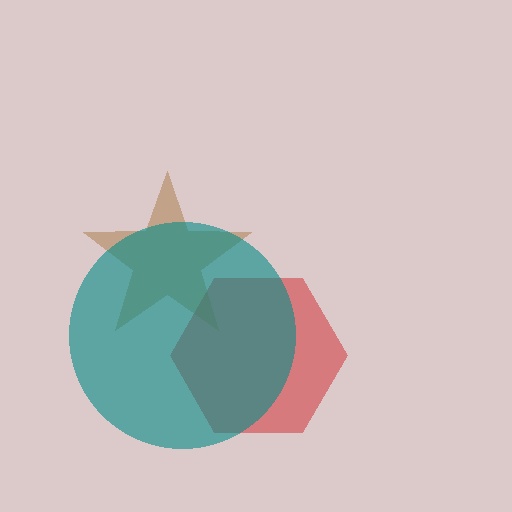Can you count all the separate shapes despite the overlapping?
Yes, there are 3 separate shapes.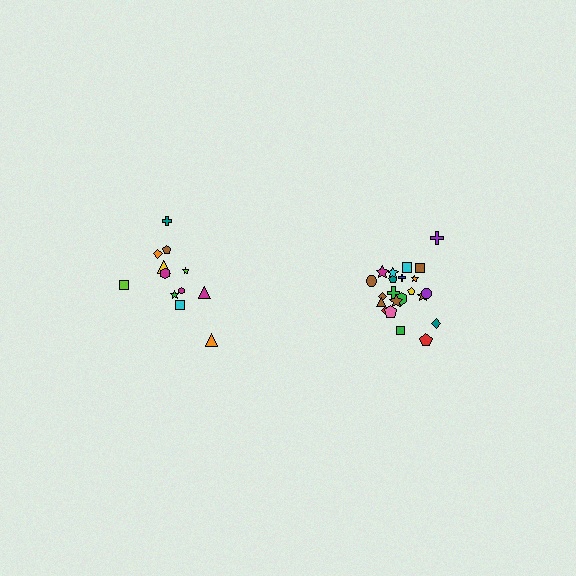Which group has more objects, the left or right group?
The right group.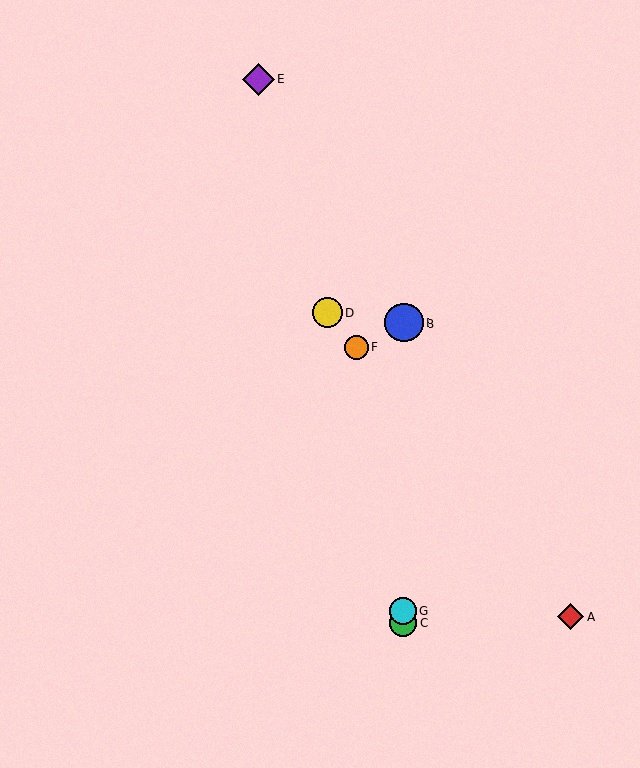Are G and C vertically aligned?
Yes, both are at x≈403.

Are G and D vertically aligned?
No, G is at x≈403 and D is at x≈328.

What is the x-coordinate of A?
Object A is at x≈570.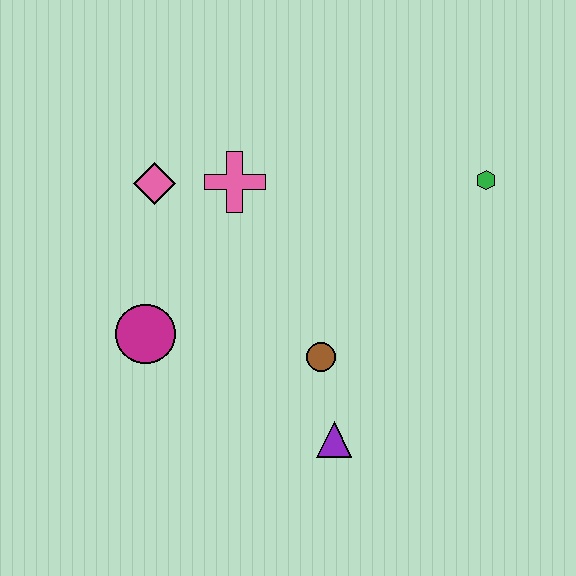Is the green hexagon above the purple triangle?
Yes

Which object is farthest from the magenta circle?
The green hexagon is farthest from the magenta circle.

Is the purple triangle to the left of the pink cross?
No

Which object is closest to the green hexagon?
The brown circle is closest to the green hexagon.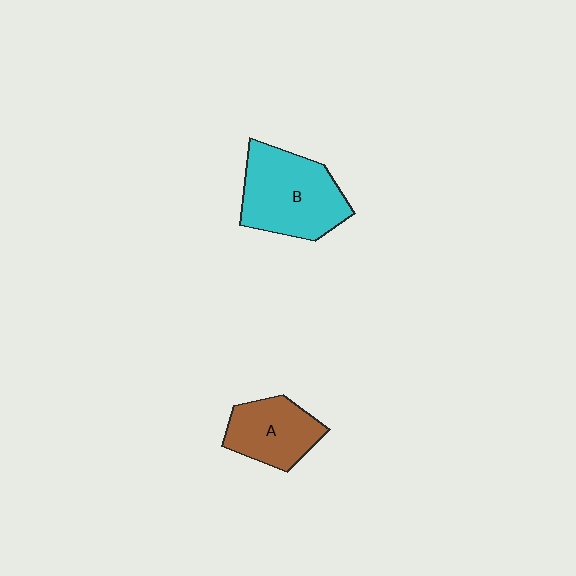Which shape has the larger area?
Shape B (cyan).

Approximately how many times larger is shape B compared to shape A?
Approximately 1.5 times.